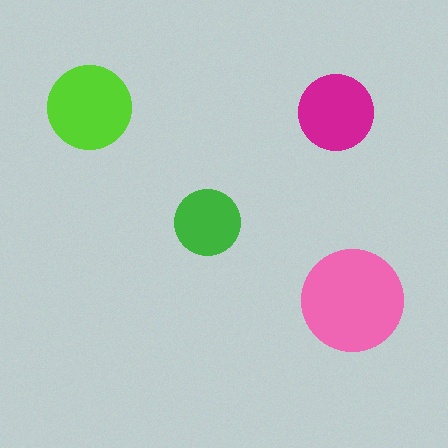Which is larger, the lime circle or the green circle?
The lime one.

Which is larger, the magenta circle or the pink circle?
The pink one.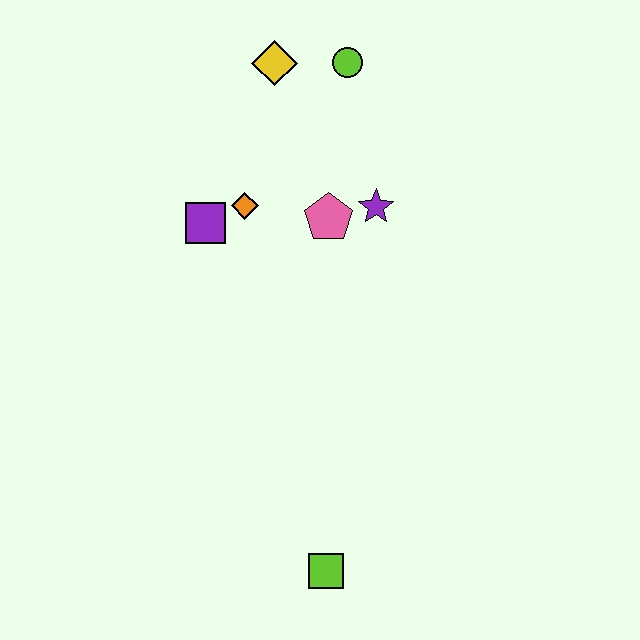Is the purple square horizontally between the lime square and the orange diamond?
No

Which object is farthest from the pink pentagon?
The lime square is farthest from the pink pentagon.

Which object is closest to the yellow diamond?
The lime circle is closest to the yellow diamond.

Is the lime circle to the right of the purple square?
Yes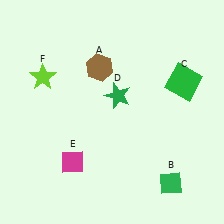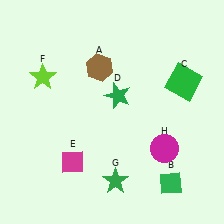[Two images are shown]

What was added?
A green star (G), a magenta circle (H) were added in Image 2.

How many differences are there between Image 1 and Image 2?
There are 2 differences between the two images.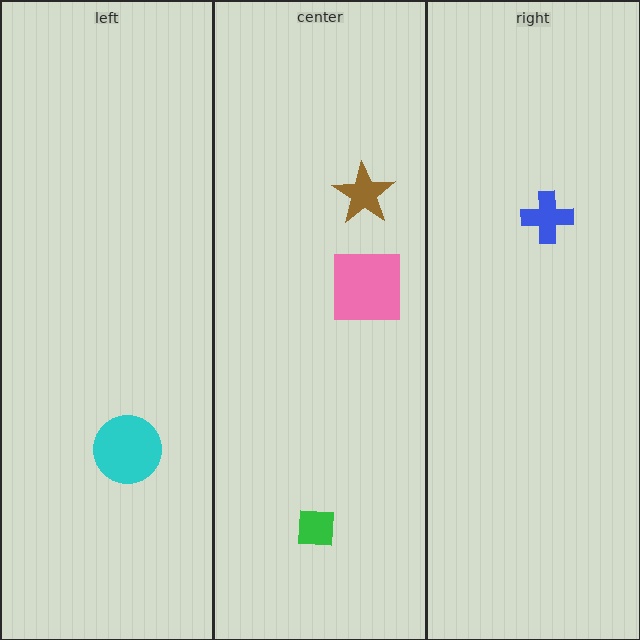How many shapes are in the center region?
3.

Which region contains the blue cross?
The right region.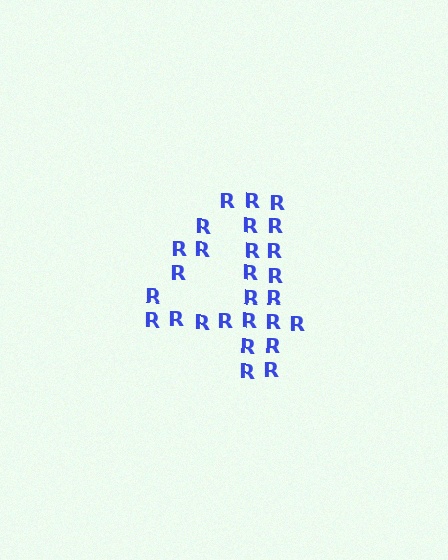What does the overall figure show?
The overall figure shows the digit 4.